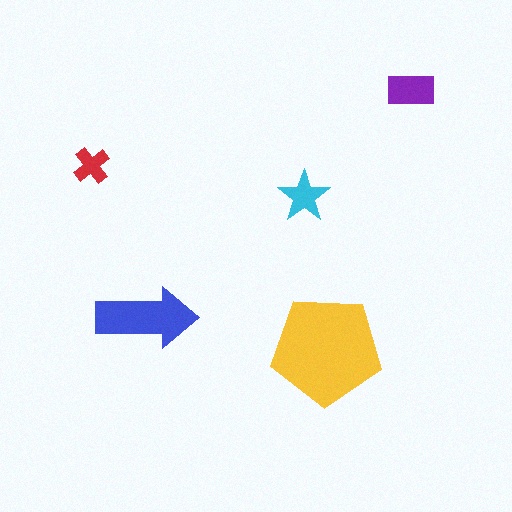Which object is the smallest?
The red cross.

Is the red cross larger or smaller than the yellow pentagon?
Smaller.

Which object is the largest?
The yellow pentagon.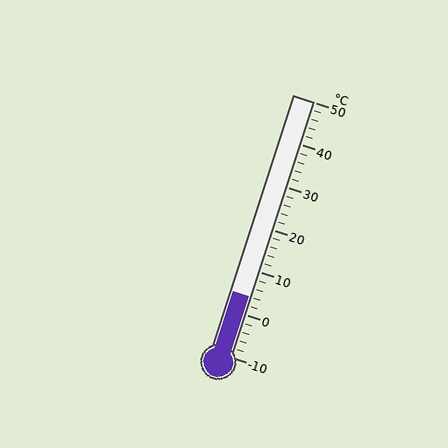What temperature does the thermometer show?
The thermometer shows approximately 4°C.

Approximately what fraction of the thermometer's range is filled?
The thermometer is filled to approximately 25% of its range.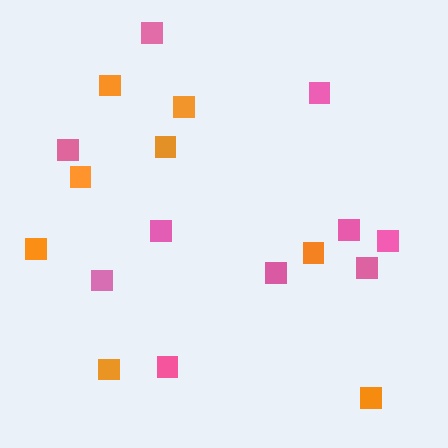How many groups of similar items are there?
There are 2 groups: one group of pink squares (10) and one group of orange squares (8).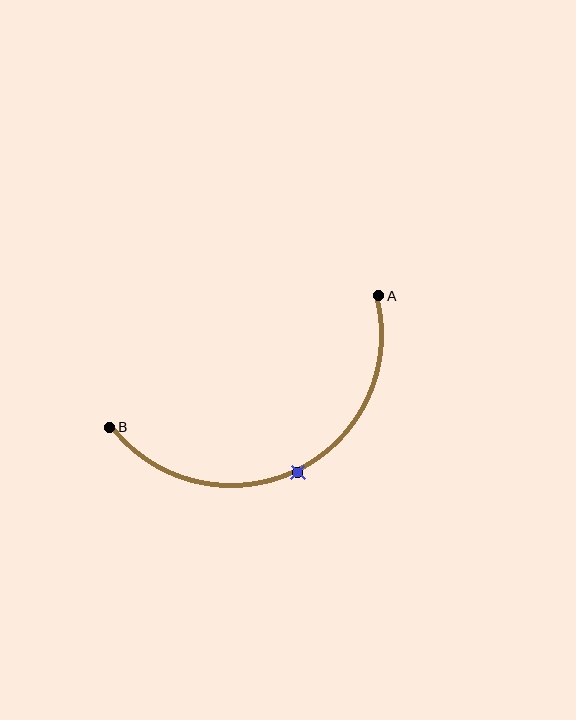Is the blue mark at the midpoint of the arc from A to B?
Yes. The blue mark lies on the arc at equal arc-length from both A and B — it is the arc midpoint.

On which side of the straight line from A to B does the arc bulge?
The arc bulges below the straight line connecting A and B.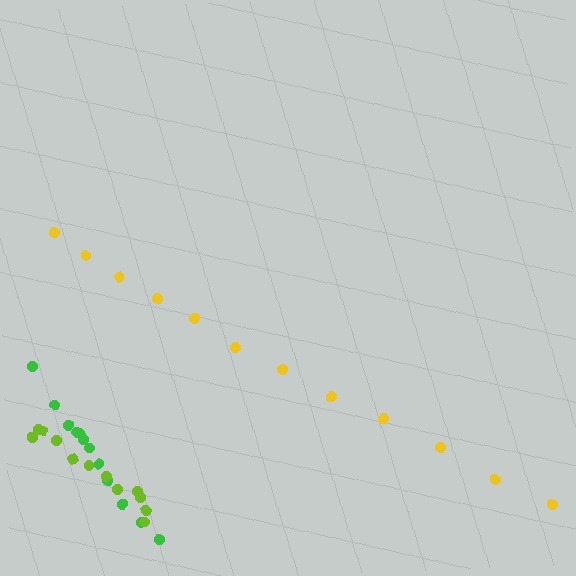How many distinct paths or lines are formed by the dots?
There are 3 distinct paths.